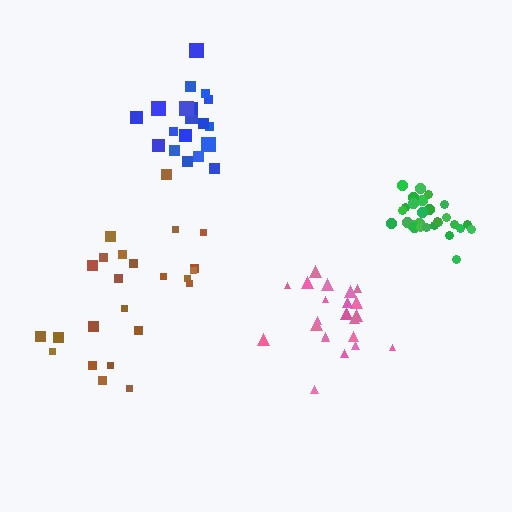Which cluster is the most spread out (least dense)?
Brown.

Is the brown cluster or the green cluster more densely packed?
Green.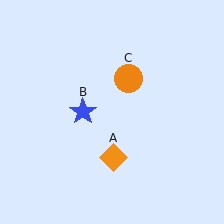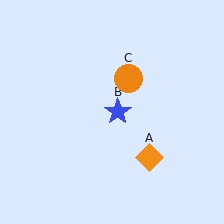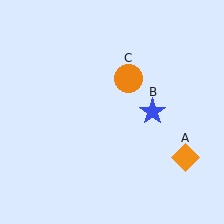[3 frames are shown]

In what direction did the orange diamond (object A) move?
The orange diamond (object A) moved right.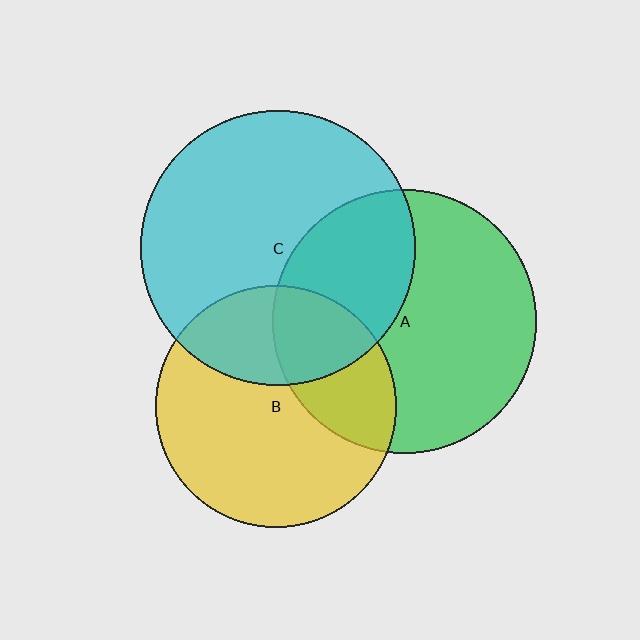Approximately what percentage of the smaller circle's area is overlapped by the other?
Approximately 30%.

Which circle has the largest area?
Circle C (cyan).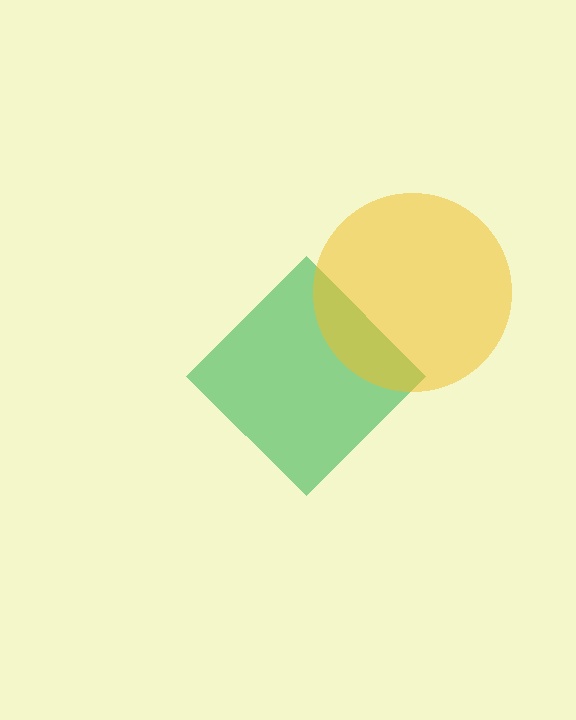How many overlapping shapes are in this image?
There are 2 overlapping shapes in the image.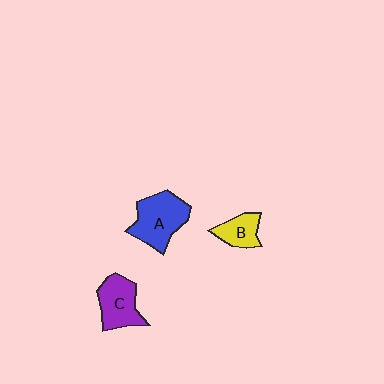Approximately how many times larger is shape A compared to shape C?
Approximately 1.3 times.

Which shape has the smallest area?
Shape B (yellow).